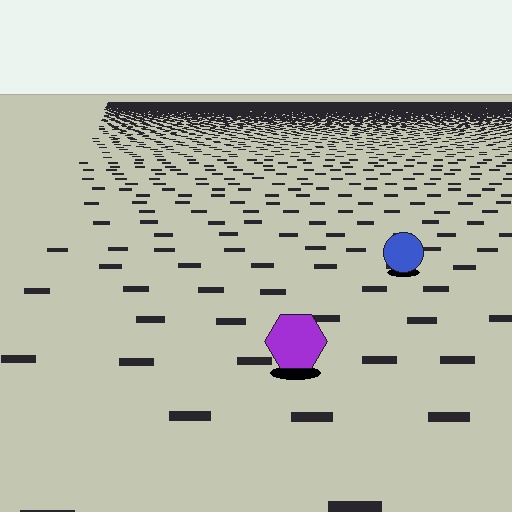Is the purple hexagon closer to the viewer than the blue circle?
Yes. The purple hexagon is closer — you can tell from the texture gradient: the ground texture is coarser near it.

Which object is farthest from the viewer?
The blue circle is farthest from the viewer. It appears smaller and the ground texture around it is denser.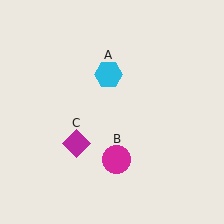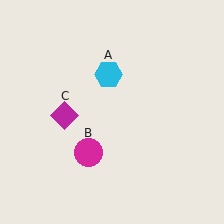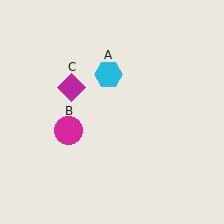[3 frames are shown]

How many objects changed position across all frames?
2 objects changed position: magenta circle (object B), magenta diamond (object C).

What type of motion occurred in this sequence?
The magenta circle (object B), magenta diamond (object C) rotated clockwise around the center of the scene.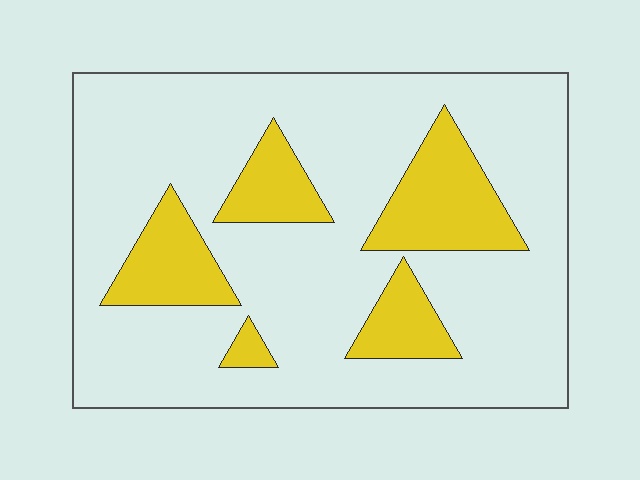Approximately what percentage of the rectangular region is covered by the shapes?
Approximately 20%.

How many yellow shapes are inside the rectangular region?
5.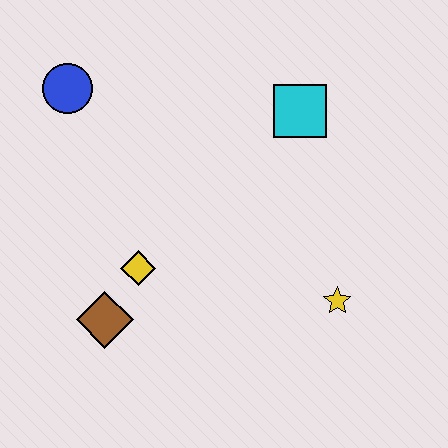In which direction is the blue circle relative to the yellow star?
The blue circle is to the left of the yellow star.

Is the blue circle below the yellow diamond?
No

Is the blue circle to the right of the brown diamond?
No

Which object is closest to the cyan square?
The yellow star is closest to the cyan square.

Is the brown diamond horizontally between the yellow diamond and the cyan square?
No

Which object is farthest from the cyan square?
The brown diamond is farthest from the cyan square.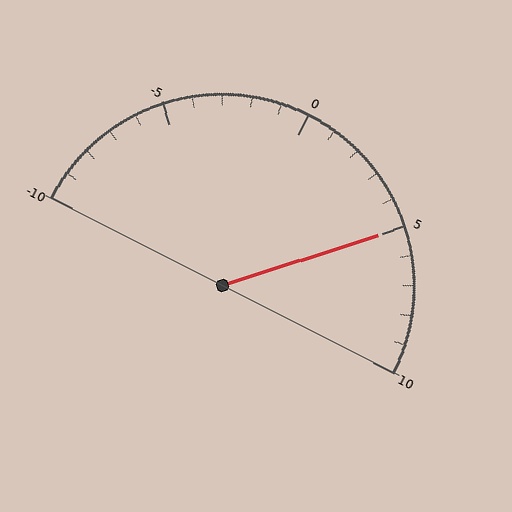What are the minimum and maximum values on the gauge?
The gauge ranges from -10 to 10.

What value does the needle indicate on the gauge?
The needle indicates approximately 5.